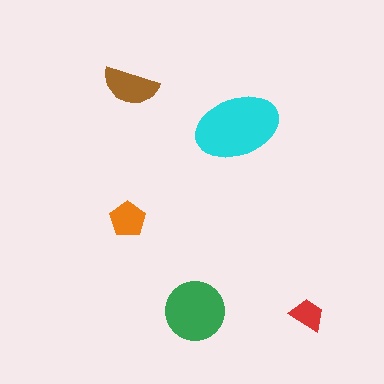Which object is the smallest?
The red trapezoid.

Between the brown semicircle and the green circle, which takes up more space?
The green circle.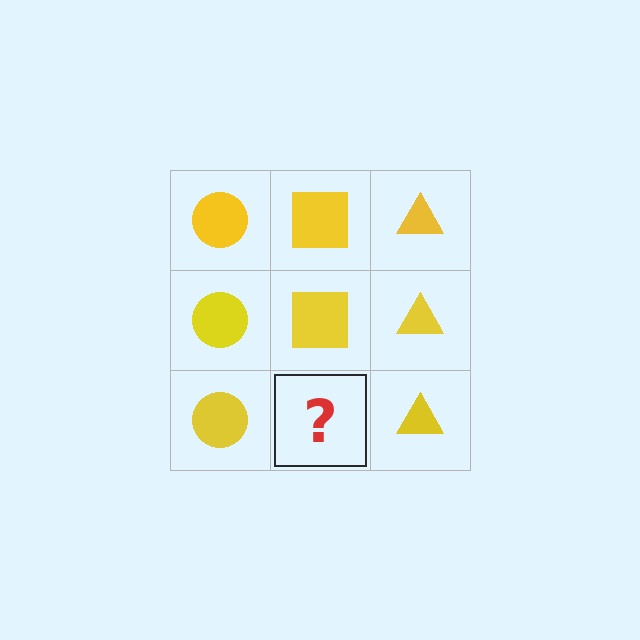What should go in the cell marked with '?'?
The missing cell should contain a yellow square.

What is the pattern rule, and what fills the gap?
The rule is that each column has a consistent shape. The gap should be filled with a yellow square.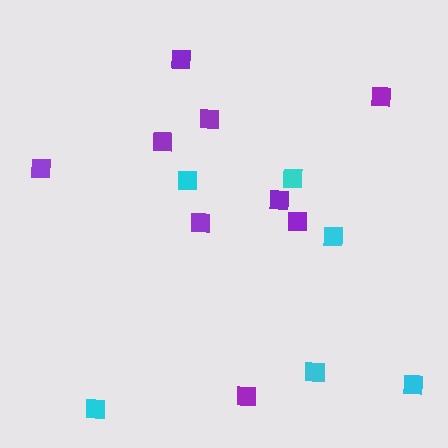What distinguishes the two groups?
There are 2 groups: one group of cyan squares (6) and one group of purple squares (9).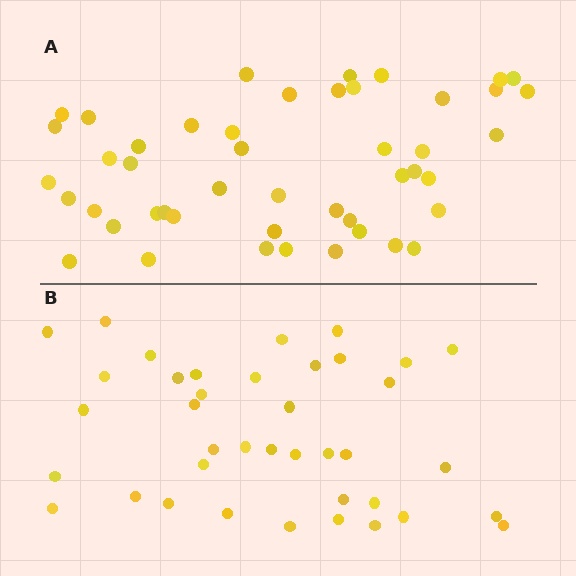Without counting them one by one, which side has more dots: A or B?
Region A (the top region) has more dots.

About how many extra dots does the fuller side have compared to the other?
Region A has roughly 8 or so more dots than region B.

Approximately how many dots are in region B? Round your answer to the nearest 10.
About 40 dots. (The exact count is 39, which rounds to 40.)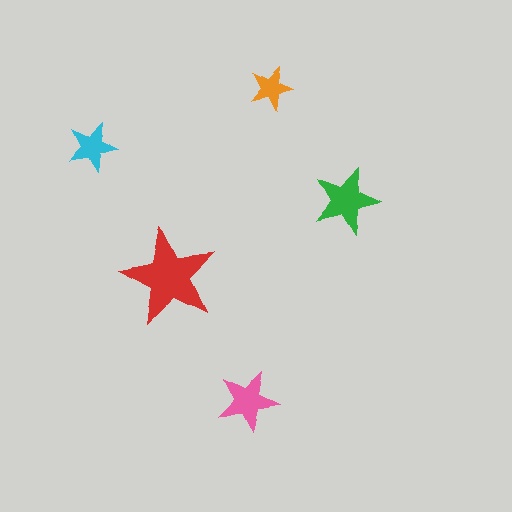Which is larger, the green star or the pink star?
The green one.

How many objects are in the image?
There are 5 objects in the image.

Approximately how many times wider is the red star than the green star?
About 1.5 times wider.